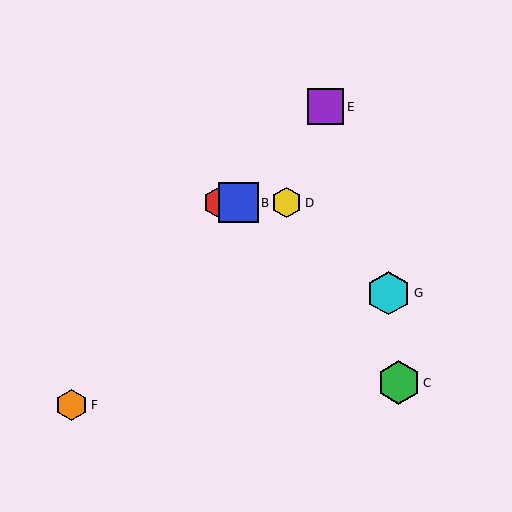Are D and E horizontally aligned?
No, D is at y≈203 and E is at y≈107.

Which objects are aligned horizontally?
Objects A, B, D are aligned horizontally.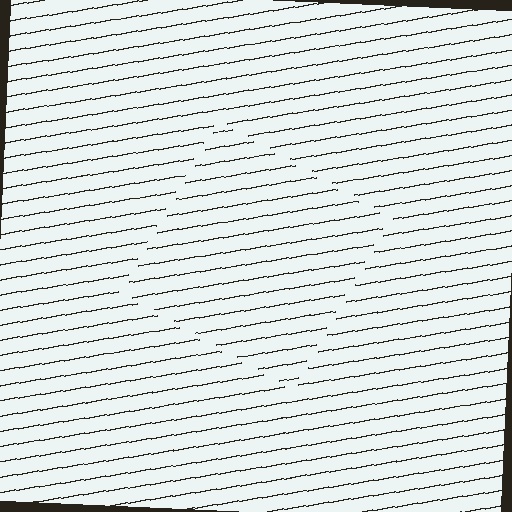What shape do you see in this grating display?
An illusory square. The interior of the shape contains the same grating, shifted by half a period — the contour is defined by the phase discontinuity where line-ends from the inner and outer gratings abut.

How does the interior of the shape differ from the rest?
The interior of the shape contains the same grating, shifted by half a period — the contour is defined by the phase discontinuity where line-ends from the inner and outer gratings abut.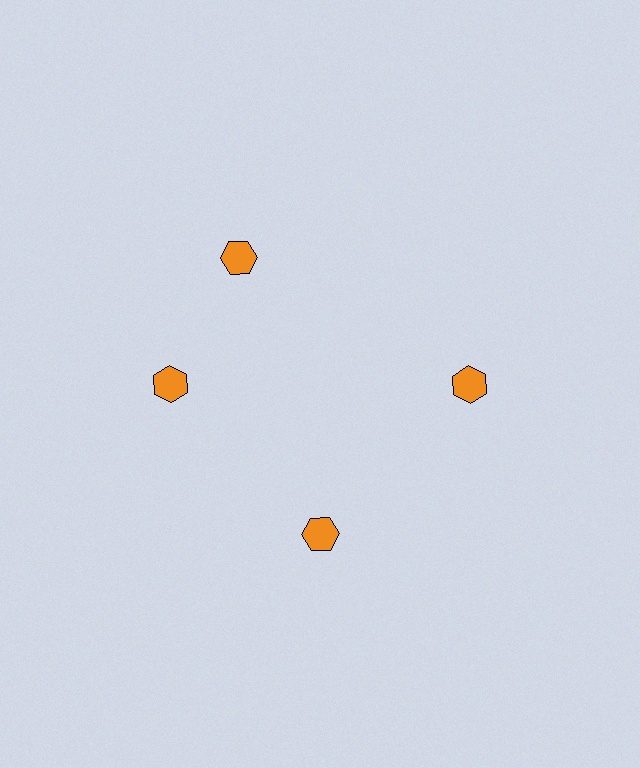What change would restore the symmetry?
The symmetry would be restored by rotating it back into even spacing with its neighbors so that all 4 hexagons sit at equal angles and equal distance from the center.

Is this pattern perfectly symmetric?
No. The 4 orange hexagons are arranged in a ring, but one element near the 12 o'clock position is rotated out of alignment along the ring, breaking the 4-fold rotational symmetry.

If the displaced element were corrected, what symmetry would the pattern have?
It would have 4-fold rotational symmetry — the pattern would map onto itself every 90 degrees.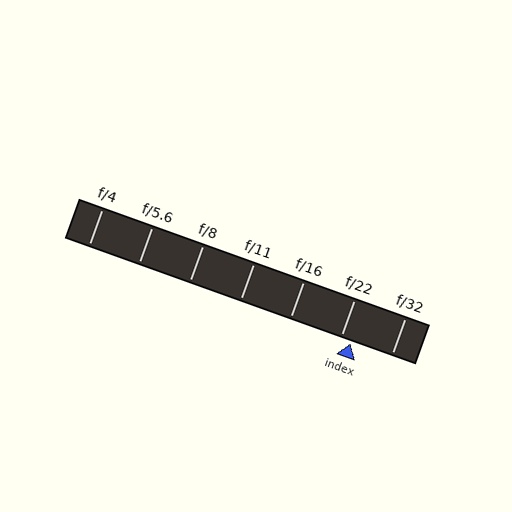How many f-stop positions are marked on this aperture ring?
There are 7 f-stop positions marked.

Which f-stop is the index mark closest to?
The index mark is closest to f/22.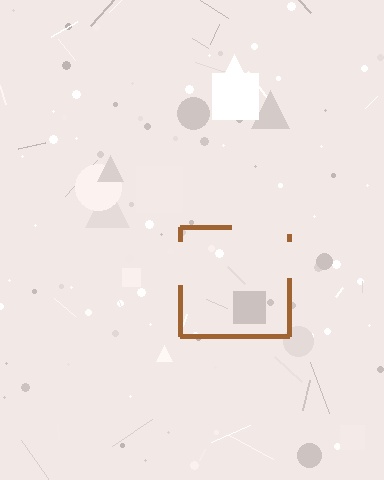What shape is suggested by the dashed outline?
The dashed outline suggests a square.